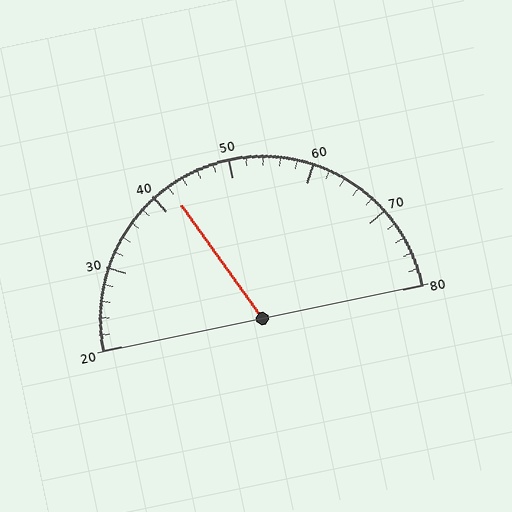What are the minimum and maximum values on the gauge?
The gauge ranges from 20 to 80.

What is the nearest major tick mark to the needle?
The nearest major tick mark is 40.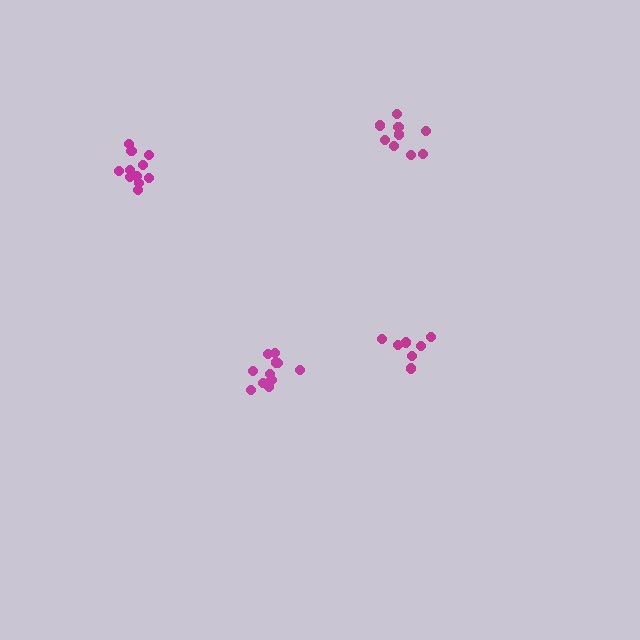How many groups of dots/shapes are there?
There are 4 groups.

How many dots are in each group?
Group 1: 9 dots, Group 2: 7 dots, Group 3: 11 dots, Group 4: 11 dots (38 total).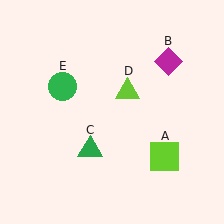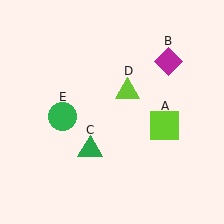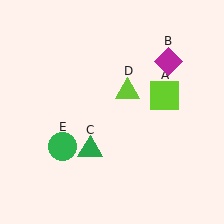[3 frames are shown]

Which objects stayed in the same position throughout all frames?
Magenta diamond (object B) and green triangle (object C) and lime triangle (object D) remained stationary.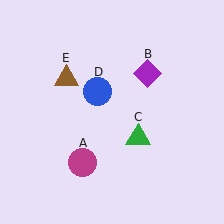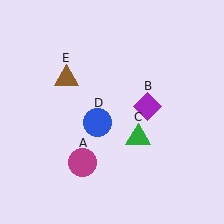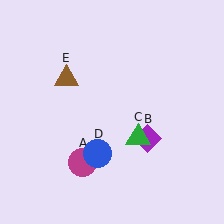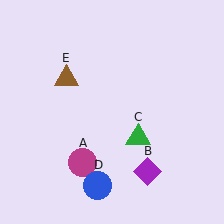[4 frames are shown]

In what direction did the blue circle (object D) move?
The blue circle (object D) moved down.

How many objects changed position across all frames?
2 objects changed position: purple diamond (object B), blue circle (object D).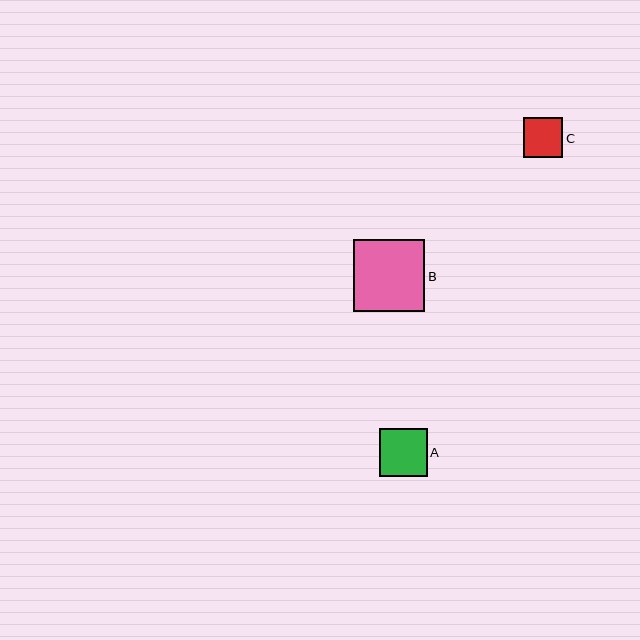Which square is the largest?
Square B is the largest with a size of approximately 72 pixels.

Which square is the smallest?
Square C is the smallest with a size of approximately 40 pixels.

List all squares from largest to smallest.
From largest to smallest: B, A, C.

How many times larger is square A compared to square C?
Square A is approximately 1.2 times the size of square C.